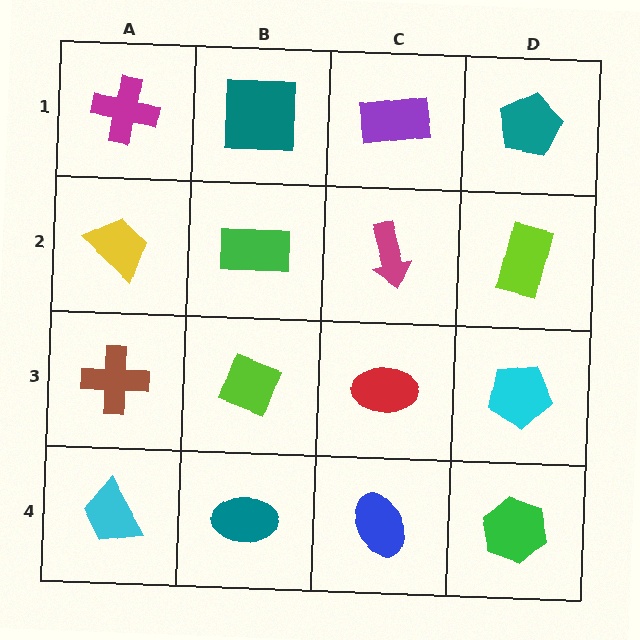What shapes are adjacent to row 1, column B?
A green rectangle (row 2, column B), a magenta cross (row 1, column A), a purple rectangle (row 1, column C).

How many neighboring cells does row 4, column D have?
2.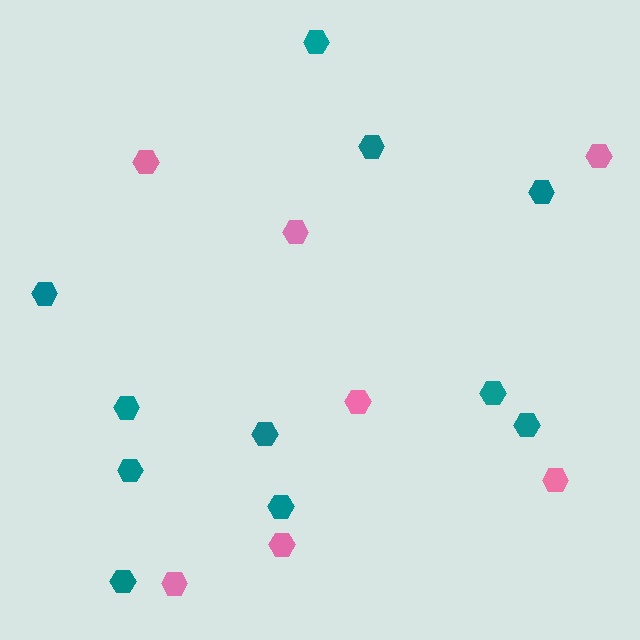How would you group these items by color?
There are 2 groups: one group of teal hexagons (11) and one group of pink hexagons (7).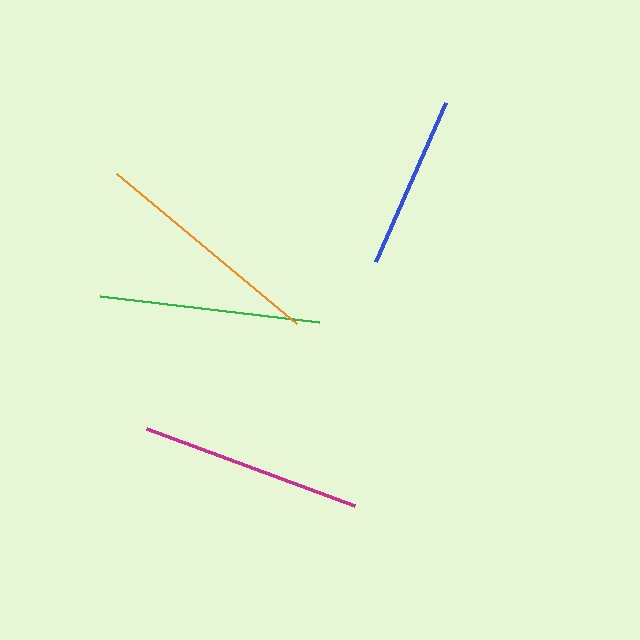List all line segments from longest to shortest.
From longest to shortest: orange, magenta, green, blue.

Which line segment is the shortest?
The blue line is the shortest at approximately 174 pixels.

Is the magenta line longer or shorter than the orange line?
The orange line is longer than the magenta line.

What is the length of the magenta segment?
The magenta segment is approximately 222 pixels long.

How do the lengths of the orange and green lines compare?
The orange and green lines are approximately the same length.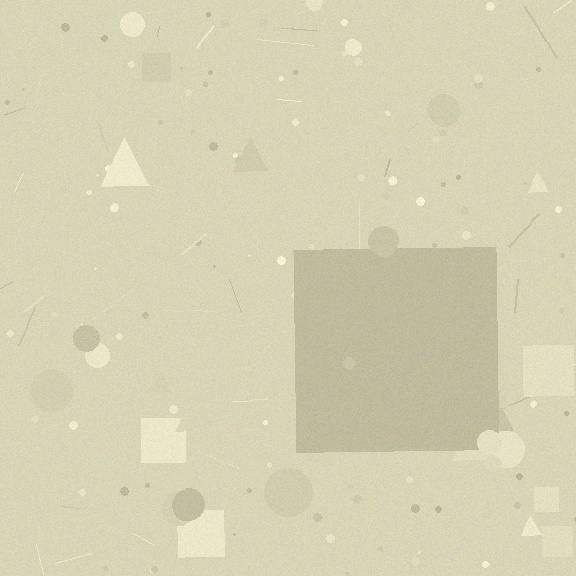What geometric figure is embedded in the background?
A square is embedded in the background.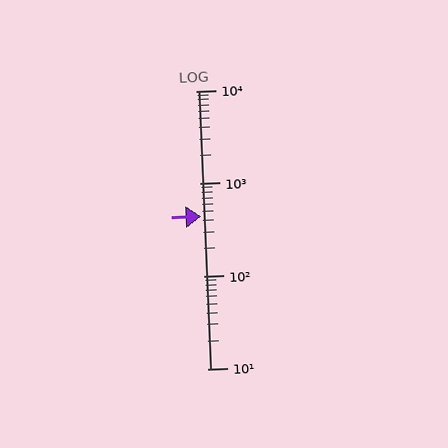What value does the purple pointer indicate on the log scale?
The pointer indicates approximately 440.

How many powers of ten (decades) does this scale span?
The scale spans 3 decades, from 10 to 10000.